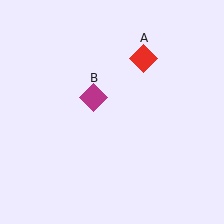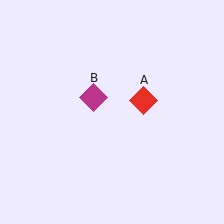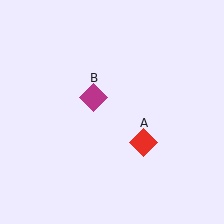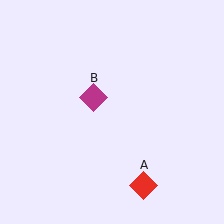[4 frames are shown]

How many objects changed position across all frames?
1 object changed position: red diamond (object A).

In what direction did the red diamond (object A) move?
The red diamond (object A) moved down.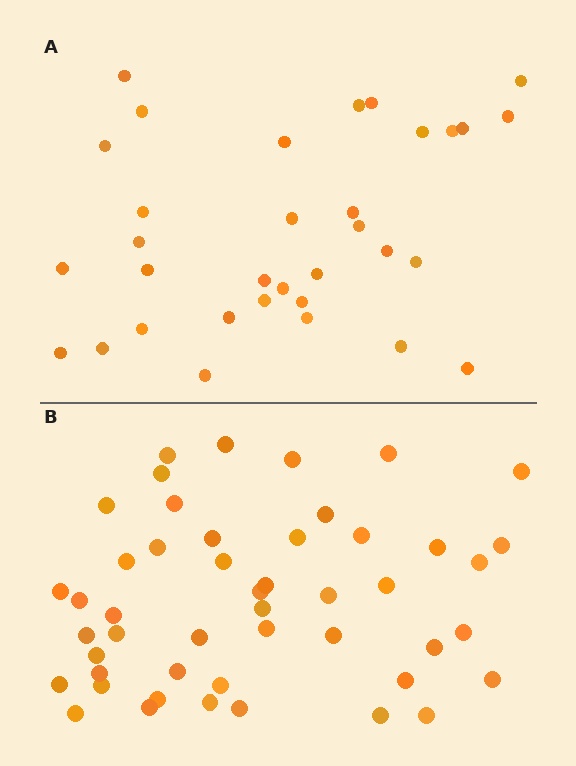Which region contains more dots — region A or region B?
Region B (the bottom region) has more dots.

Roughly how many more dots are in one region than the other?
Region B has approximately 15 more dots than region A.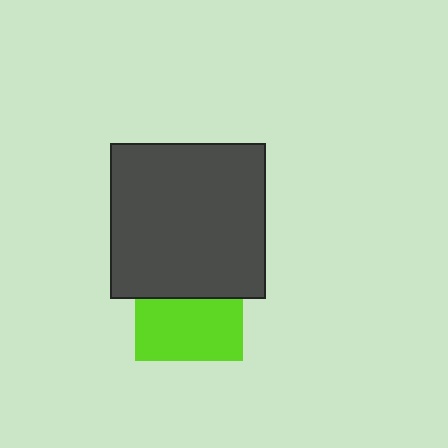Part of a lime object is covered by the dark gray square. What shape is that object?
It is a square.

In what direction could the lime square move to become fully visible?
The lime square could move down. That would shift it out from behind the dark gray square entirely.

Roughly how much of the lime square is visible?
About half of it is visible (roughly 57%).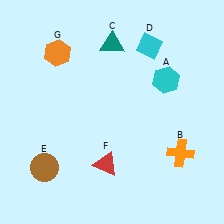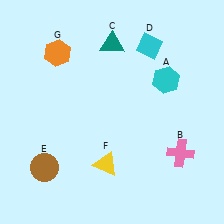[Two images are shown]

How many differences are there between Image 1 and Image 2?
There are 2 differences between the two images.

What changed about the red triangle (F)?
In Image 1, F is red. In Image 2, it changed to yellow.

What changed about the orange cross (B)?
In Image 1, B is orange. In Image 2, it changed to pink.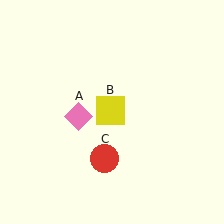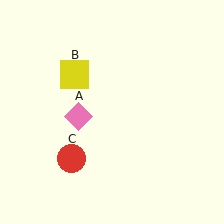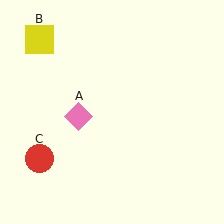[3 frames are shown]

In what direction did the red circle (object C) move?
The red circle (object C) moved left.